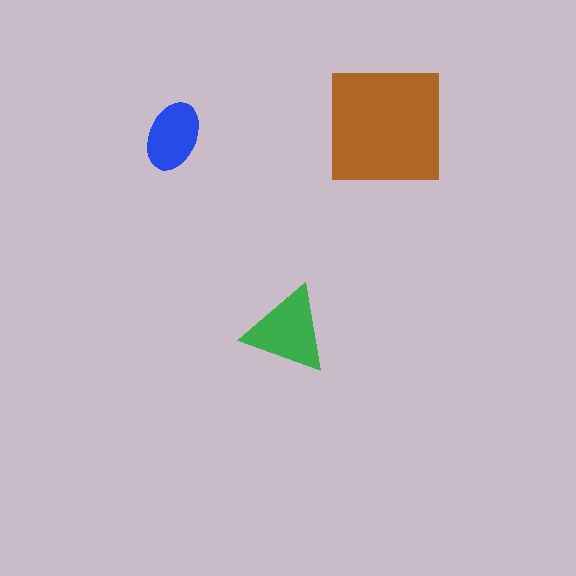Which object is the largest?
The brown square.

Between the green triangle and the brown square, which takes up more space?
The brown square.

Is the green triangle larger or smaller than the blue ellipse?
Larger.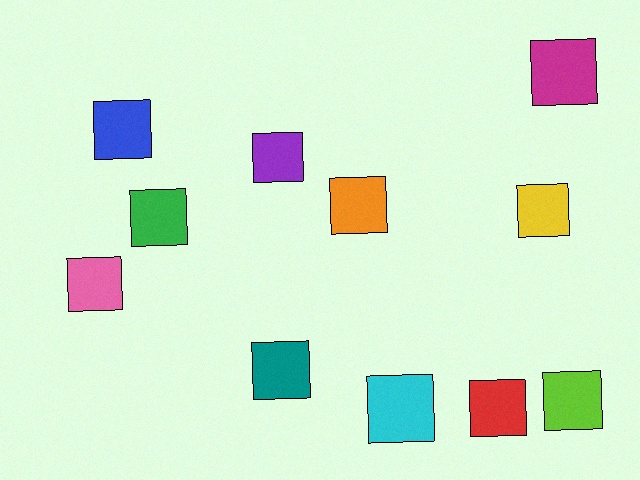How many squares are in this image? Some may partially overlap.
There are 11 squares.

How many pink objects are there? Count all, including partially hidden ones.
There is 1 pink object.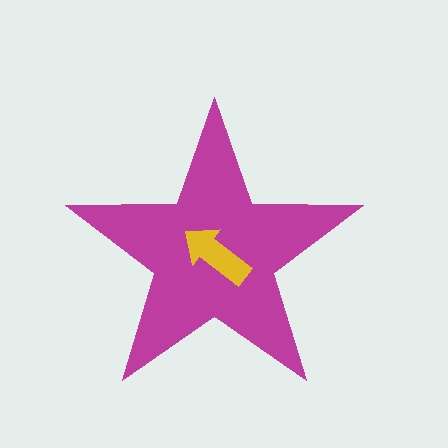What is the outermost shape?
The magenta star.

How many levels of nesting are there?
2.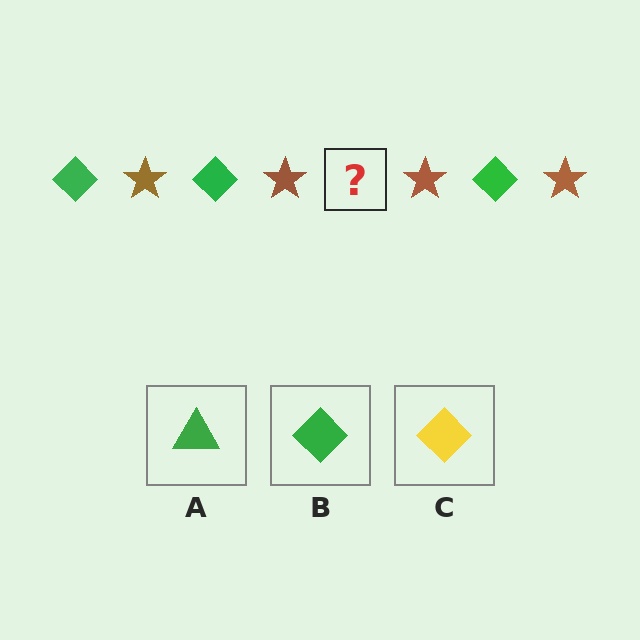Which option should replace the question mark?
Option B.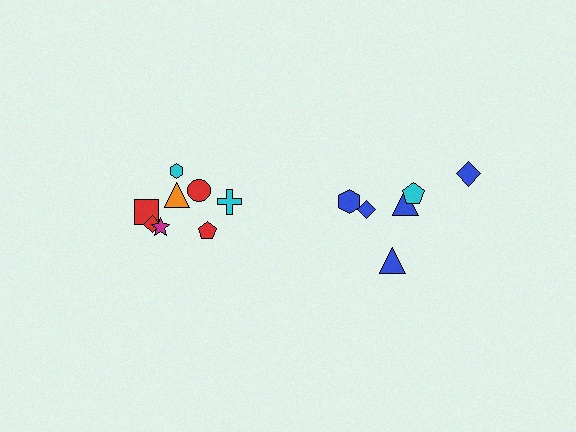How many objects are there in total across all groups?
There are 14 objects.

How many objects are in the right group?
There are 6 objects.